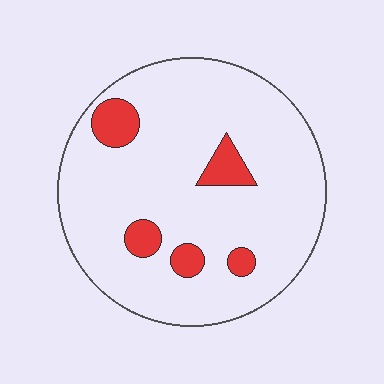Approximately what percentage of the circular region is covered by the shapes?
Approximately 10%.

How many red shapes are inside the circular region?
5.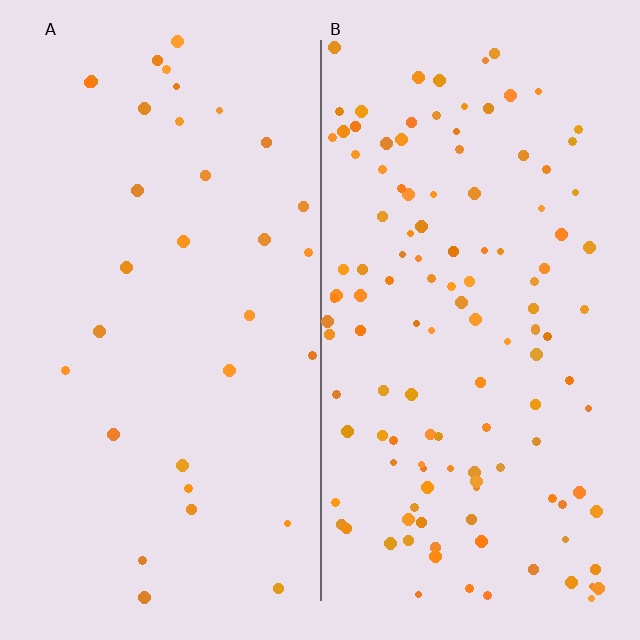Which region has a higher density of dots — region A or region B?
B (the right).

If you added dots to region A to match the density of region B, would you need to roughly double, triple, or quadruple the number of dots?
Approximately quadruple.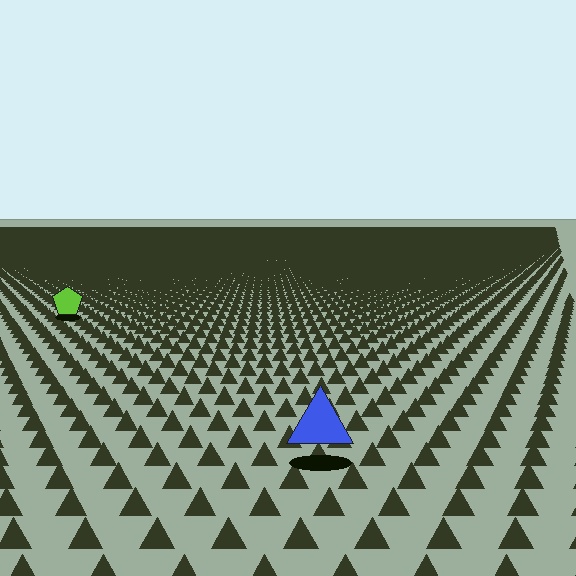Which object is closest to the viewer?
The blue triangle is closest. The texture marks near it are larger and more spread out.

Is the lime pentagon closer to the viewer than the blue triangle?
No. The blue triangle is closer — you can tell from the texture gradient: the ground texture is coarser near it.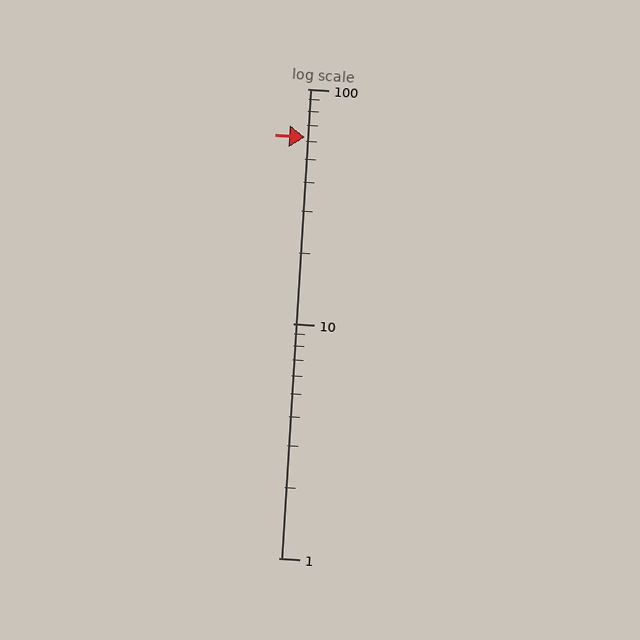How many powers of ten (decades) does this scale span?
The scale spans 2 decades, from 1 to 100.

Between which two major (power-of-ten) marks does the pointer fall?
The pointer is between 10 and 100.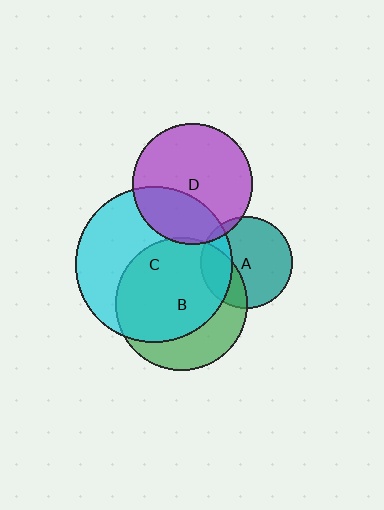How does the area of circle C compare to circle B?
Approximately 1.4 times.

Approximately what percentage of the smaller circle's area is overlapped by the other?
Approximately 30%.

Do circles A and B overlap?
Yes.